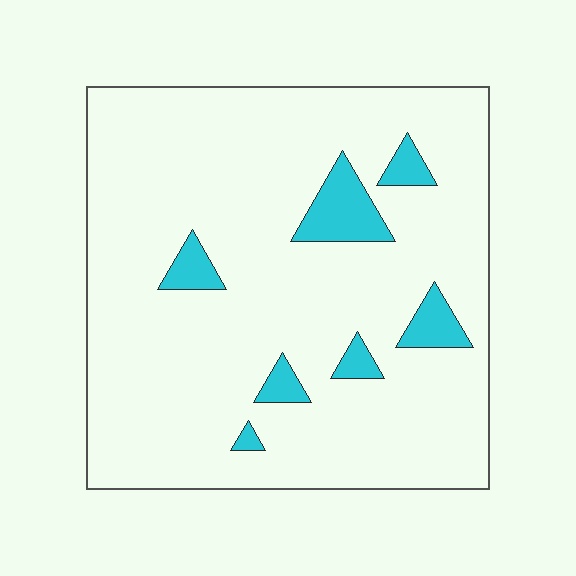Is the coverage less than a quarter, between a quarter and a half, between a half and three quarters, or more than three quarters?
Less than a quarter.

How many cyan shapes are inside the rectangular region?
7.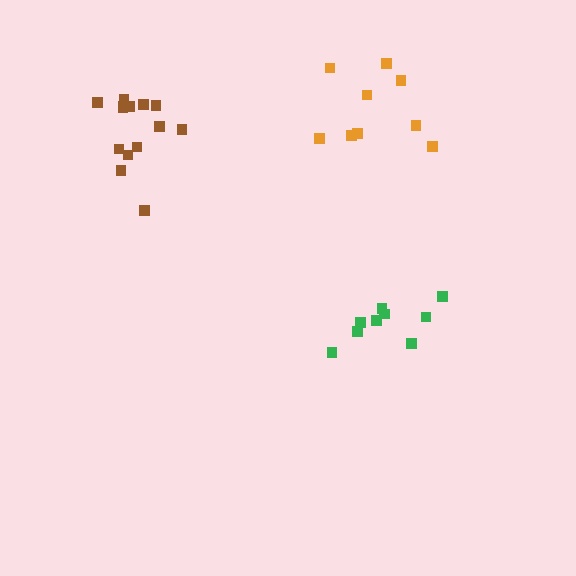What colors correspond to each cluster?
The clusters are colored: green, orange, brown.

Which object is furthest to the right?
The green cluster is rightmost.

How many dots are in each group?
Group 1: 9 dots, Group 2: 9 dots, Group 3: 14 dots (32 total).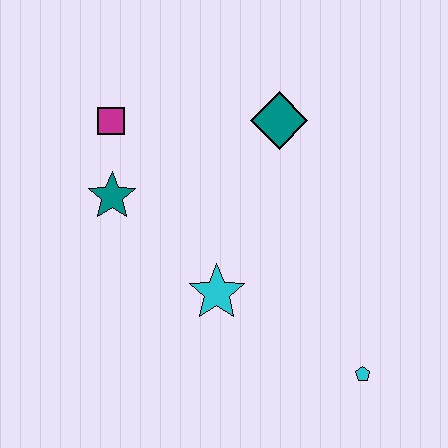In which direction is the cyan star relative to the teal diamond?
The cyan star is below the teal diamond.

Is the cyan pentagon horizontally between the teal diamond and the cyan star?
No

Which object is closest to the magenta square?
The teal star is closest to the magenta square.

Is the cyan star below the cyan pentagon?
No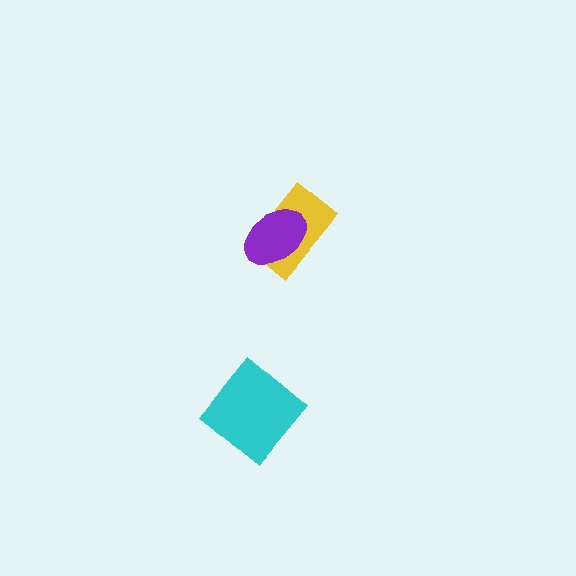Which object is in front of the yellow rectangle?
The purple ellipse is in front of the yellow rectangle.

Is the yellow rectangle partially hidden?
Yes, it is partially covered by another shape.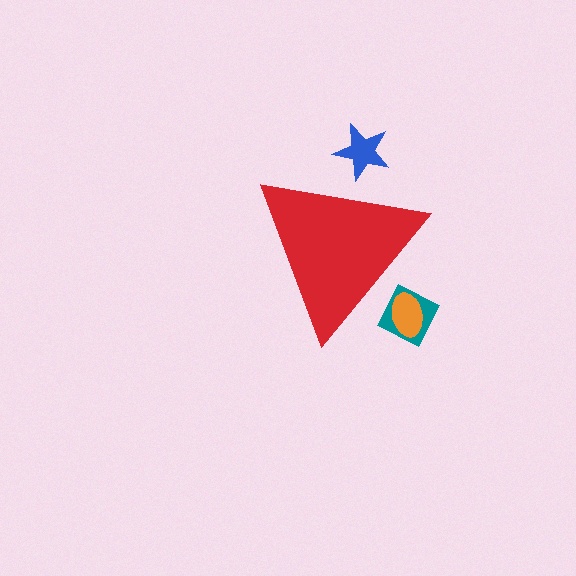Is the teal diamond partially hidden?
Yes, the teal diamond is partially hidden behind the red triangle.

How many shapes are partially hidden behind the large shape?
3 shapes are partially hidden.